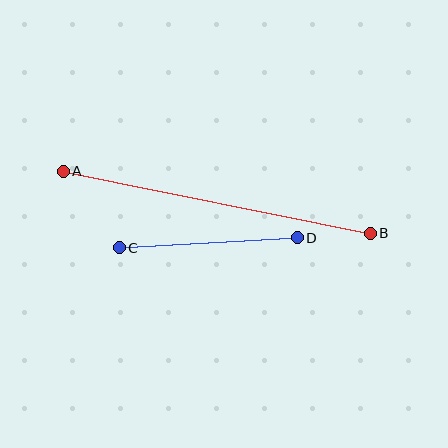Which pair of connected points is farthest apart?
Points A and B are farthest apart.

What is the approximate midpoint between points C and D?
The midpoint is at approximately (208, 243) pixels.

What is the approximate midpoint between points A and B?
The midpoint is at approximately (217, 202) pixels.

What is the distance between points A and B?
The distance is approximately 314 pixels.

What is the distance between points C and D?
The distance is approximately 178 pixels.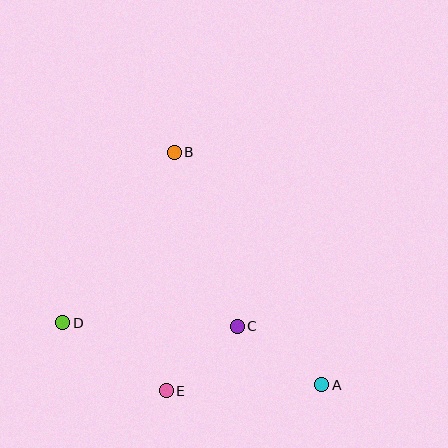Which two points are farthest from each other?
Points A and B are farthest from each other.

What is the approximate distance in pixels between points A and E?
The distance between A and E is approximately 156 pixels.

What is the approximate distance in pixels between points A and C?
The distance between A and C is approximately 103 pixels.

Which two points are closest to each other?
Points C and E are closest to each other.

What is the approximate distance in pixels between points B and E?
The distance between B and E is approximately 239 pixels.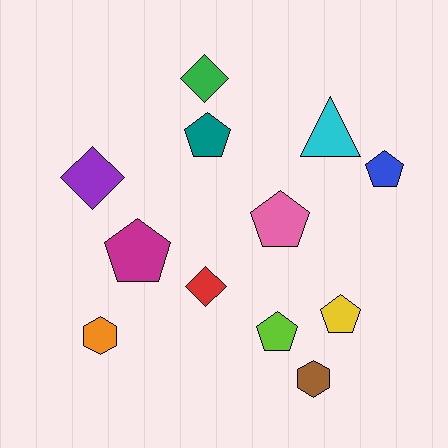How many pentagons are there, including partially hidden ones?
There are 6 pentagons.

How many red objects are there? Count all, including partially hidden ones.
There is 1 red object.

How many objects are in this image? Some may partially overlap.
There are 12 objects.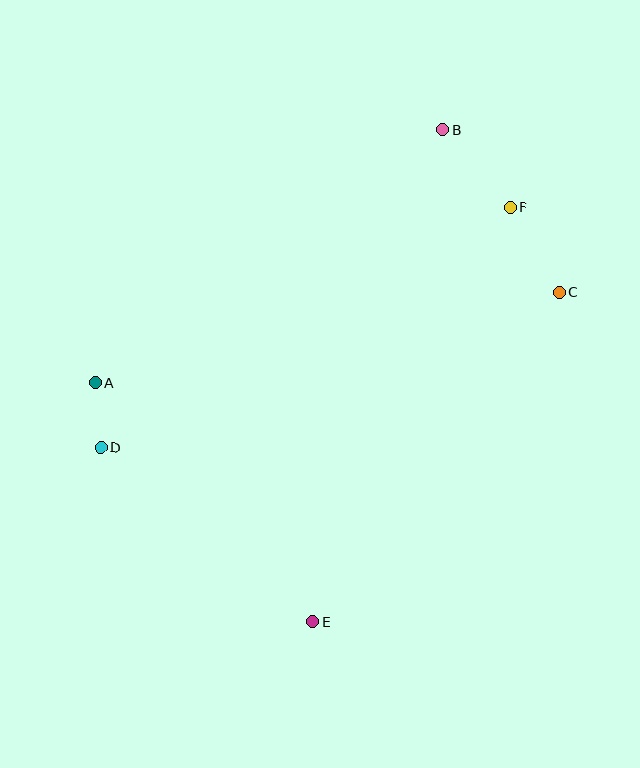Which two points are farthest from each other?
Points B and E are farthest from each other.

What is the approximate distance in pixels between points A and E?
The distance between A and E is approximately 323 pixels.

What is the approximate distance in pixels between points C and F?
The distance between C and F is approximately 97 pixels.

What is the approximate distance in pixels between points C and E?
The distance between C and E is approximately 412 pixels.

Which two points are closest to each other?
Points A and D are closest to each other.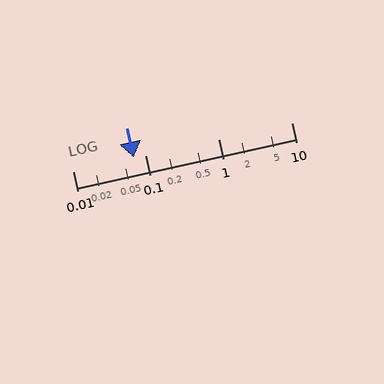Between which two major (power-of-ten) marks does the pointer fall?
The pointer is between 0.01 and 0.1.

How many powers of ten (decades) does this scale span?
The scale spans 3 decades, from 0.01 to 10.